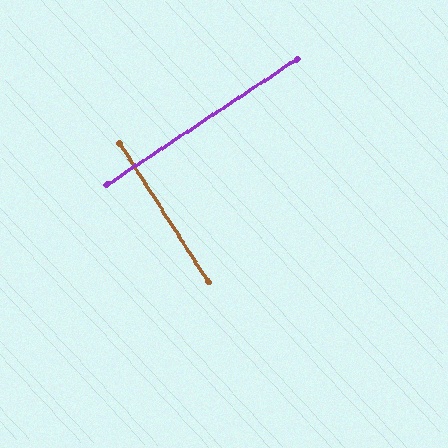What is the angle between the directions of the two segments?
Approximately 89 degrees.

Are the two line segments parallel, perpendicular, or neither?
Perpendicular — they meet at approximately 89°.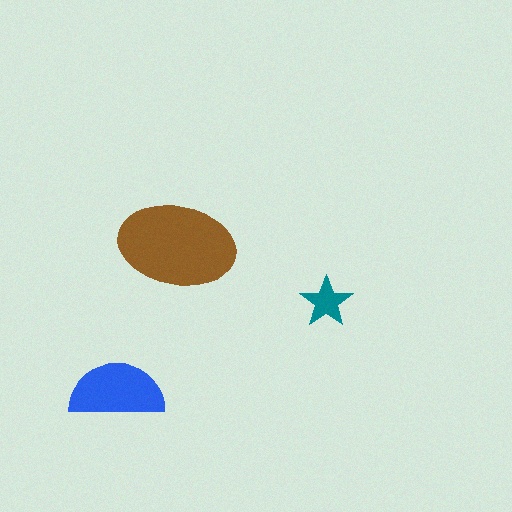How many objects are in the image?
There are 3 objects in the image.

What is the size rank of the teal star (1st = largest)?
3rd.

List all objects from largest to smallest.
The brown ellipse, the blue semicircle, the teal star.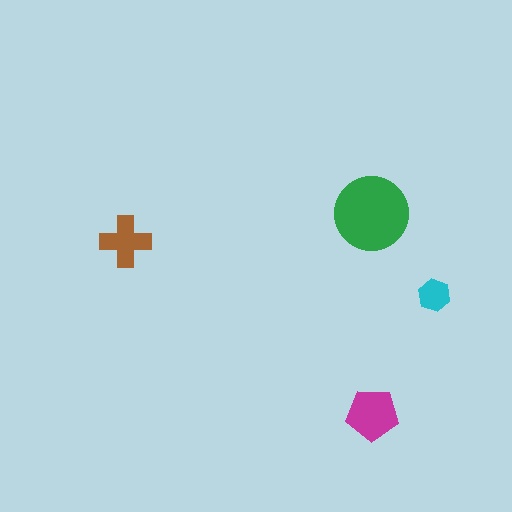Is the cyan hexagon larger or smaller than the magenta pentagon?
Smaller.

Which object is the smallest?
The cyan hexagon.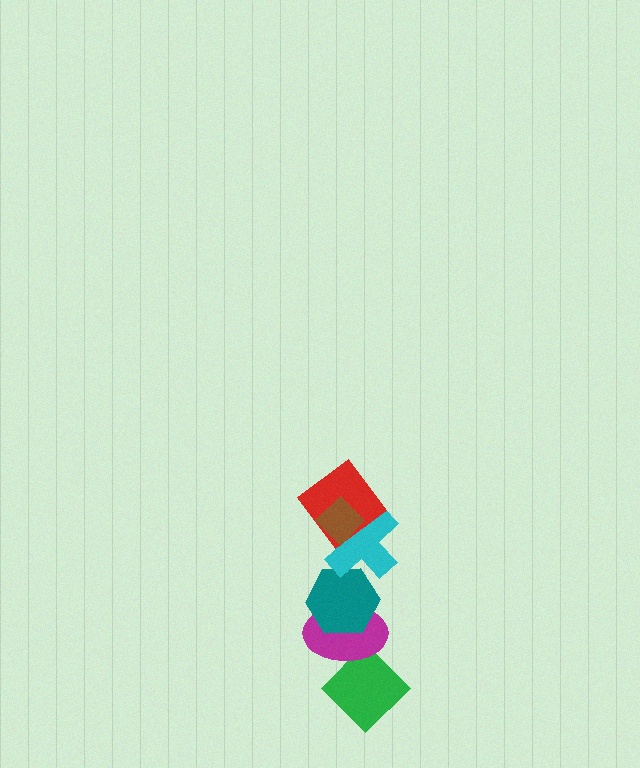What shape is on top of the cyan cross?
The red diamond is on top of the cyan cross.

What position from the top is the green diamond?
The green diamond is 6th from the top.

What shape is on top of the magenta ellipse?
The teal hexagon is on top of the magenta ellipse.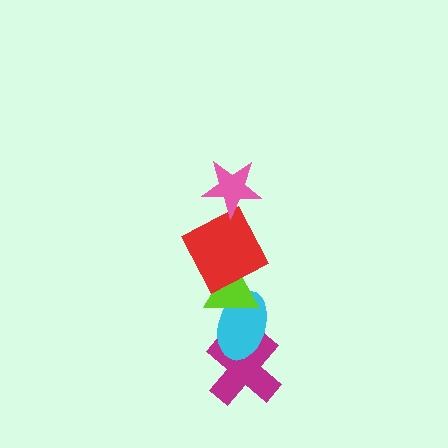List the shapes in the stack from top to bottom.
From top to bottom: the pink star, the red square, the lime triangle, the cyan ellipse, the magenta cross.